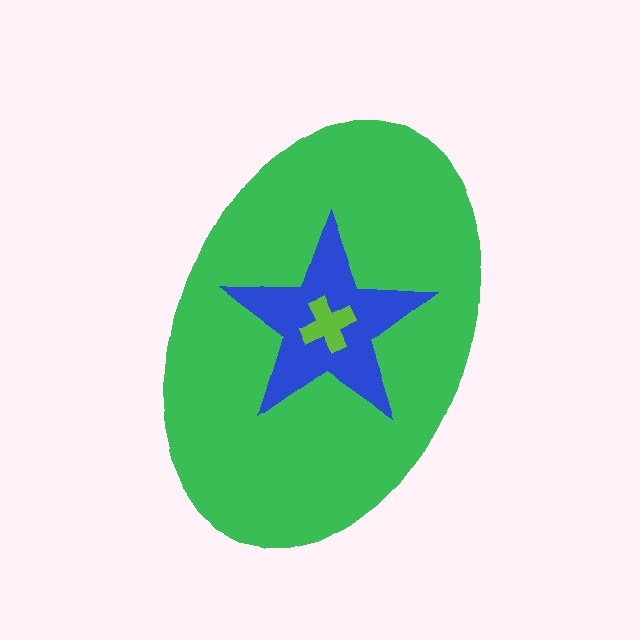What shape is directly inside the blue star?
The lime cross.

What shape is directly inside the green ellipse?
The blue star.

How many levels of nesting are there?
3.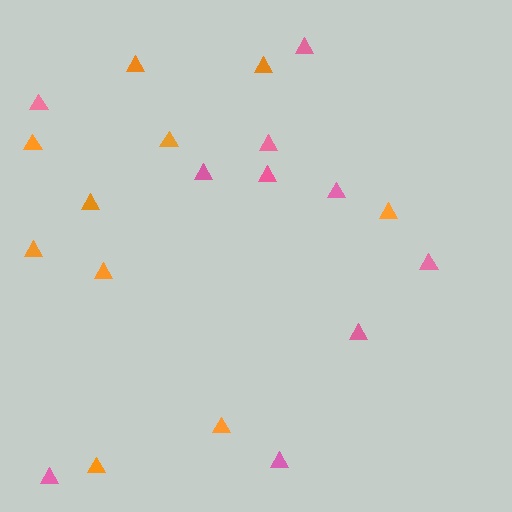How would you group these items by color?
There are 2 groups: one group of pink triangles (10) and one group of orange triangles (10).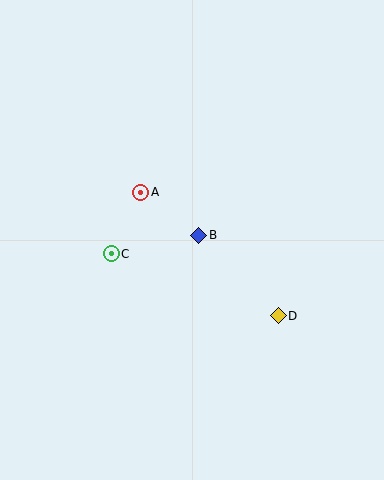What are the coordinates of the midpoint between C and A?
The midpoint between C and A is at (126, 223).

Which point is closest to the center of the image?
Point B at (199, 235) is closest to the center.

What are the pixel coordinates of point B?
Point B is at (199, 235).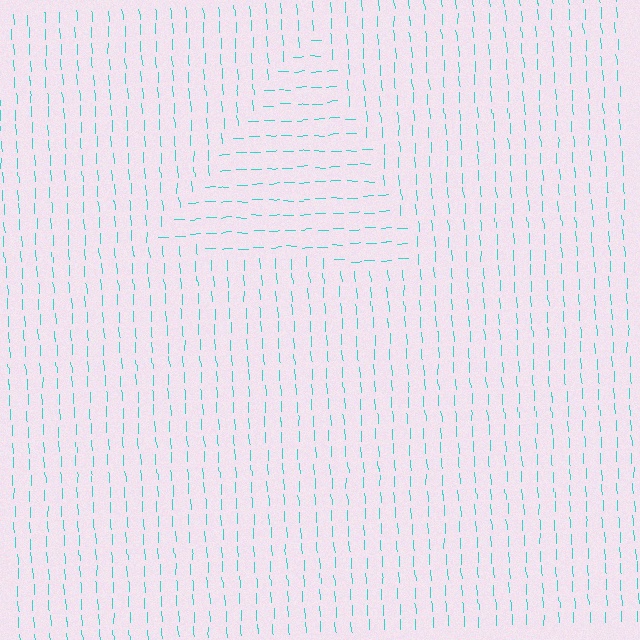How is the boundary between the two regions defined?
The boundary is defined purely by a change in line orientation (approximately 88 degrees difference). All lines are the same color and thickness.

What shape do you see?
I see a triangle.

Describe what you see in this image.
The image is filled with small cyan line segments. A triangle region in the image has lines oriented differently from the surrounding lines, creating a visible texture boundary.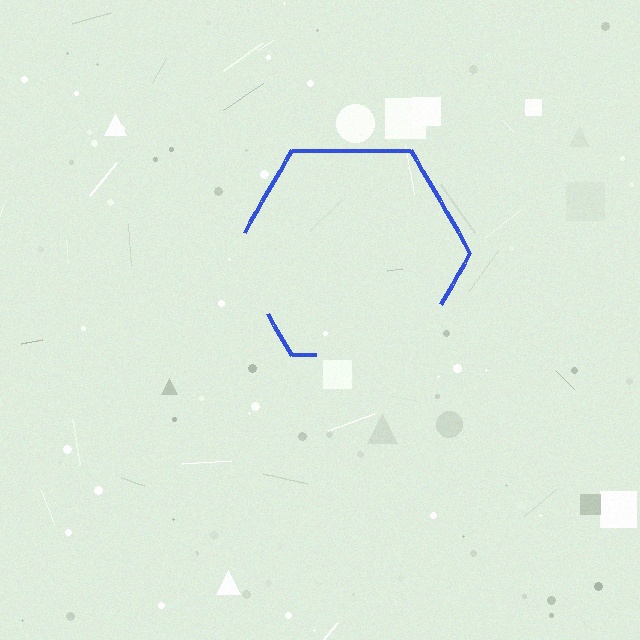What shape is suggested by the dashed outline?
The dashed outline suggests a hexagon.